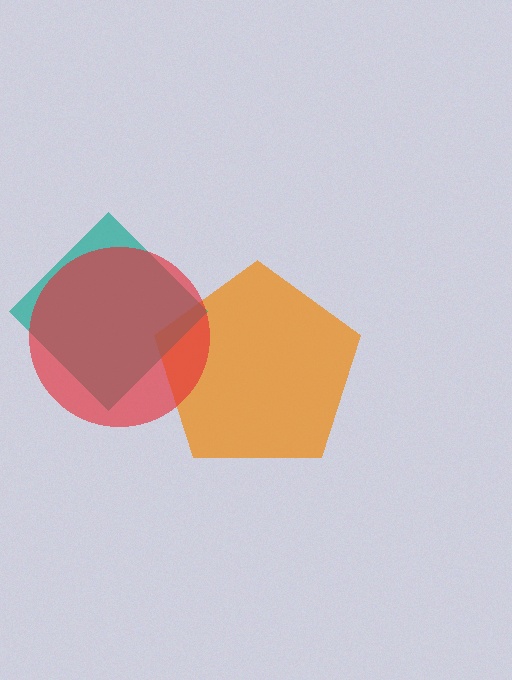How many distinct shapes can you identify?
There are 3 distinct shapes: an orange pentagon, a teal diamond, a red circle.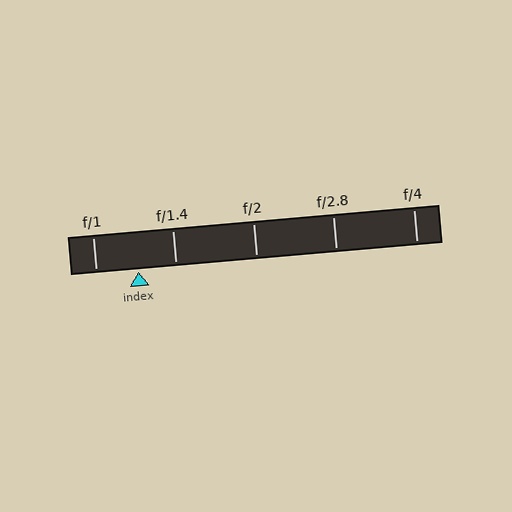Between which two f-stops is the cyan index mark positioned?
The index mark is between f/1 and f/1.4.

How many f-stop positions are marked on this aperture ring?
There are 5 f-stop positions marked.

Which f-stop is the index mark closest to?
The index mark is closest to f/1.4.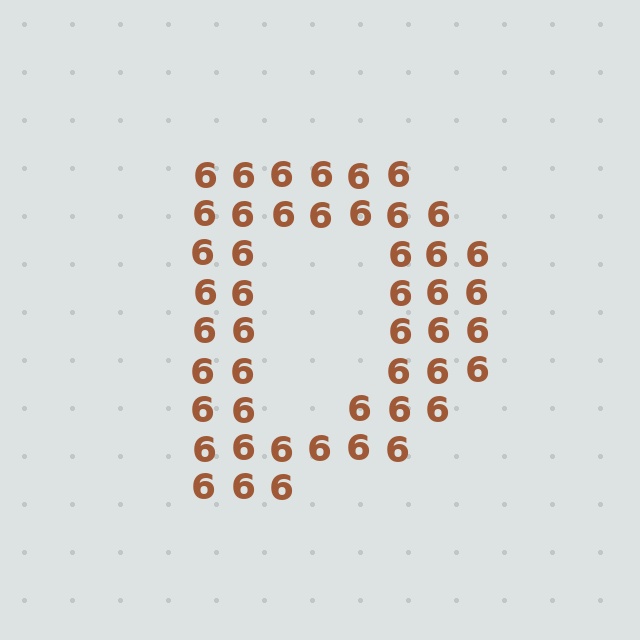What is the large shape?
The large shape is the letter D.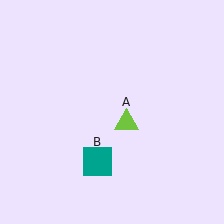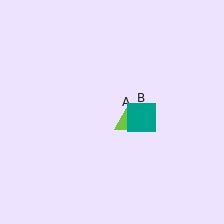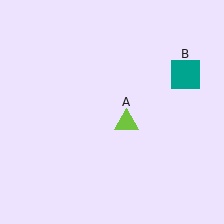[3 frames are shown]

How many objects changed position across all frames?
1 object changed position: teal square (object B).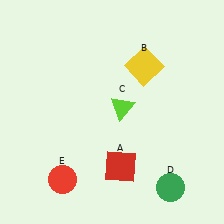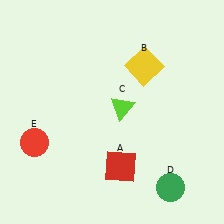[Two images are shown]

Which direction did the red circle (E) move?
The red circle (E) moved up.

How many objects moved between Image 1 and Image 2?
1 object moved between the two images.